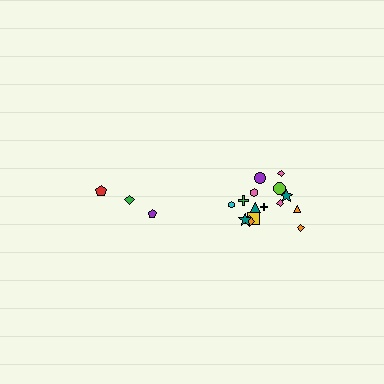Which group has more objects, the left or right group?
The right group.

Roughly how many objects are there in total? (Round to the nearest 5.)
Roughly 20 objects in total.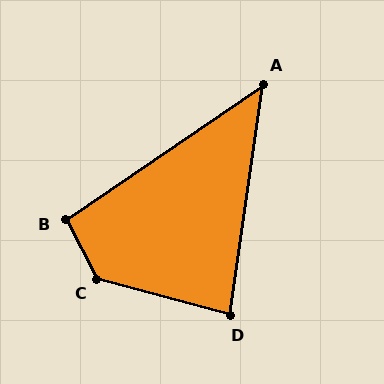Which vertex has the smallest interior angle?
A, at approximately 48 degrees.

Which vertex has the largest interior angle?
C, at approximately 132 degrees.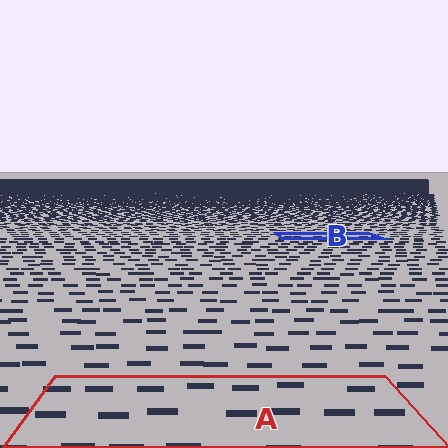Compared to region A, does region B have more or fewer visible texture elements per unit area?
Region B has more texture elements per unit area — they are packed more densely because it is farther away.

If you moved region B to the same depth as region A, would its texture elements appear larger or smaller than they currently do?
They would appear larger. At a closer depth, the same texture elements are projected at a bigger on-screen size.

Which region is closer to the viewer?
Region A is closer. The texture elements there are larger and more spread out.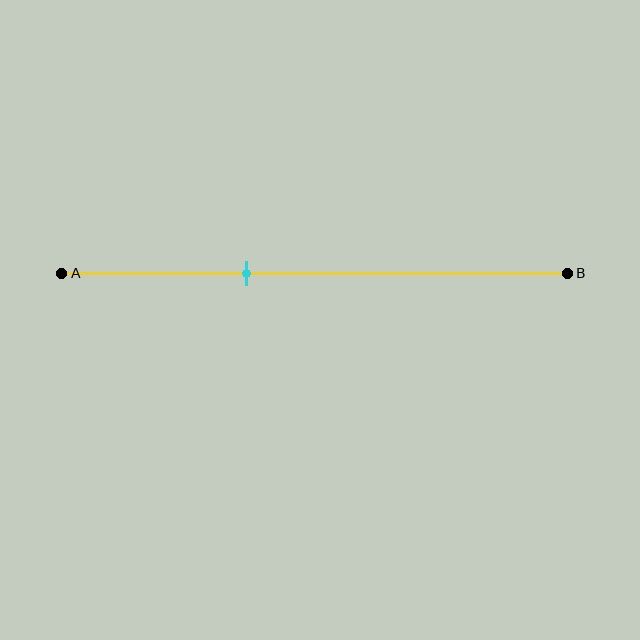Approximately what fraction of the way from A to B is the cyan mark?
The cyan mark is approximately 35% of the way from A to B.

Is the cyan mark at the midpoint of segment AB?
No, the mark is at about 35% from A, not at the 50% midpoint.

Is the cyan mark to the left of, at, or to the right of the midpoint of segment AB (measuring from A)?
The cyan mark is to the left of the midpoint of segment AB.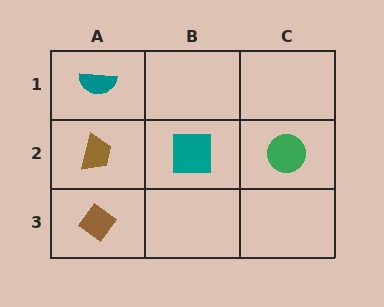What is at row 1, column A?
A teal semicircle.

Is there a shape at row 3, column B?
No, that cell is empty.